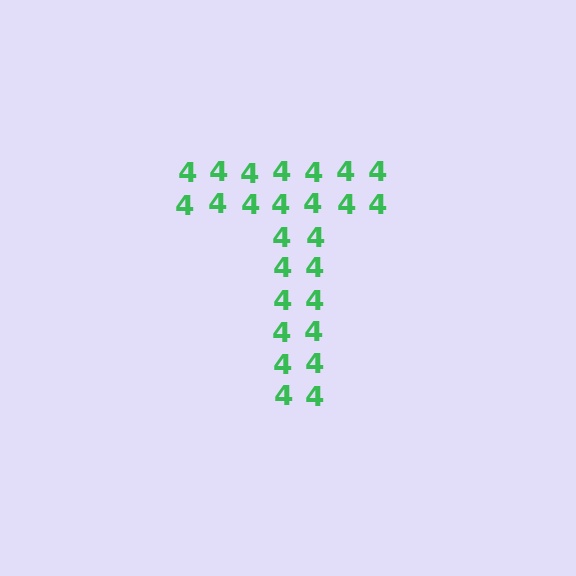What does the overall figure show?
The overall figure shows the letter T.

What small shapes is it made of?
It is made of small digit 4's.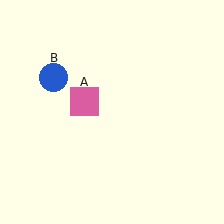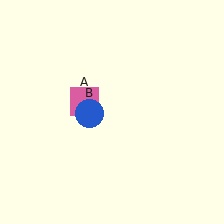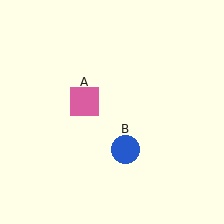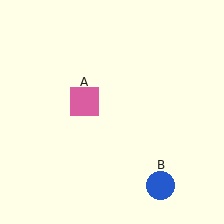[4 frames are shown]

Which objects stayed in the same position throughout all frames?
Pink square (object A) remained stationary.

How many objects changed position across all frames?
1 object changed position: blue circle (object B).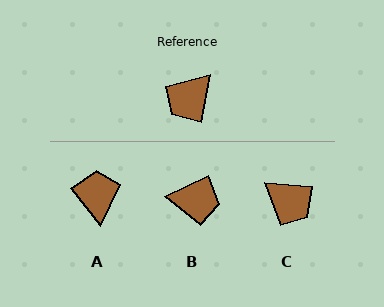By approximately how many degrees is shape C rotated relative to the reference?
Approximately 96 degrees counter-clockwise.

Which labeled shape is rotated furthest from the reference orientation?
A, about 131 degrees away.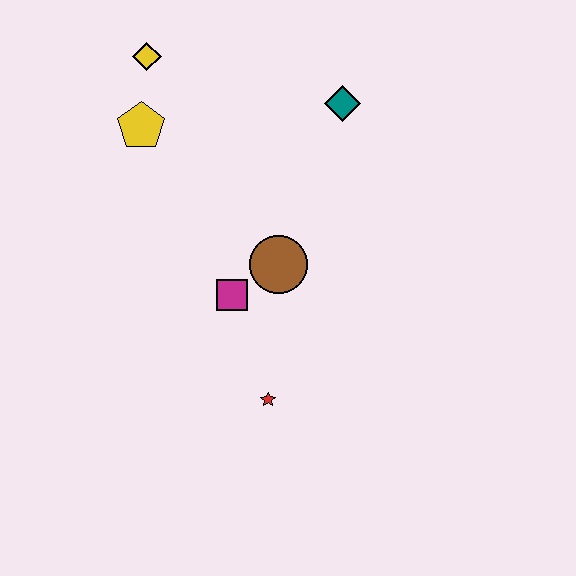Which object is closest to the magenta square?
The brown circle is closest to the magenta square.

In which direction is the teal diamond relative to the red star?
The teal diamond is above the red star.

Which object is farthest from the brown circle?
The yellow diamond is farthest from the brown circle.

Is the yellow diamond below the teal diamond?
No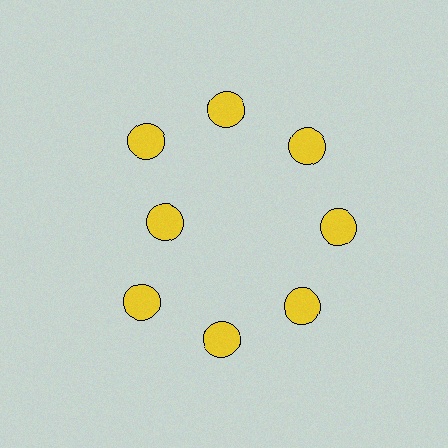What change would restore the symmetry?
The symmetry would be restored by moving it outward, back onto the ring so that all 8 circles sit at equal angles and equal distance from the center.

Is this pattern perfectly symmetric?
No. The 8 yellow circles are arranged in a ring, but one element near the 9 o'clock position is pulled inward toward the center, breaking the 8-fold rotational symmetry.